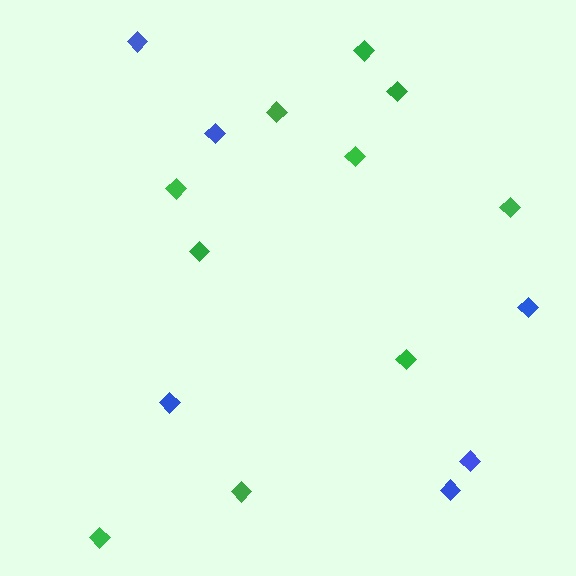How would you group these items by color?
There are 2 groups: one group of blue diamonds (6) and one group of green diamonds (10).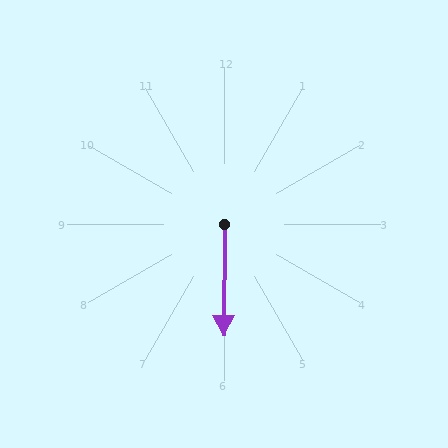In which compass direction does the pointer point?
South.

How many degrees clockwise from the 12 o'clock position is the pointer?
Approximately 180 degrees.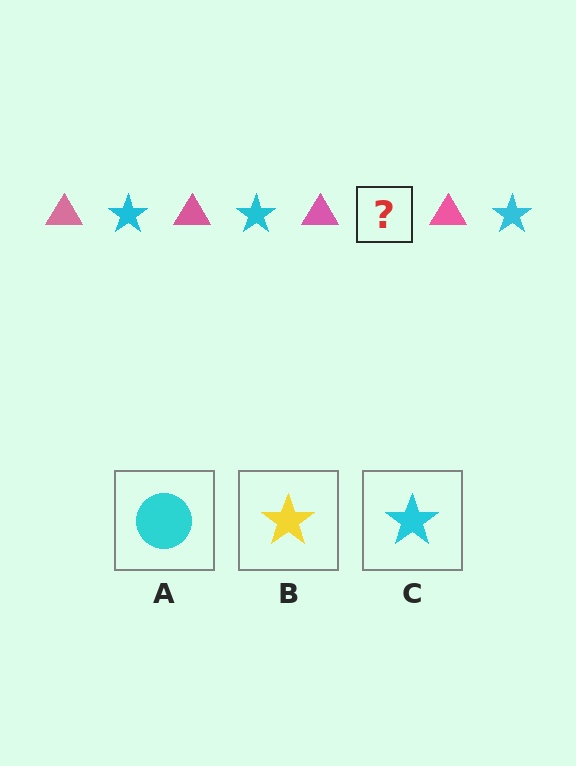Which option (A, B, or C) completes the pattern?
C.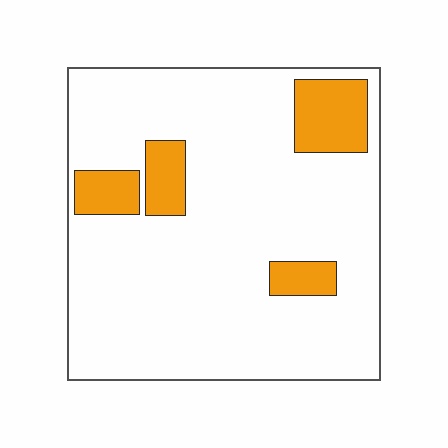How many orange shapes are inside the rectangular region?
4.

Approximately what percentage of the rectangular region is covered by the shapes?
Approximately 15%.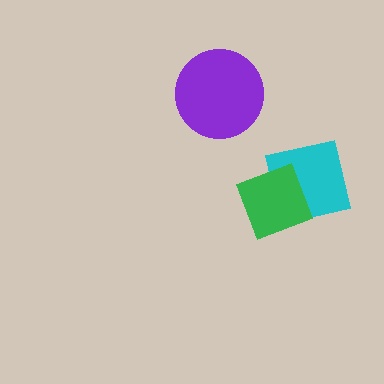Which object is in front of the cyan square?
The green diamond is in front of the cyan square.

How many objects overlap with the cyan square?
1 object overlaps with the cyan square.